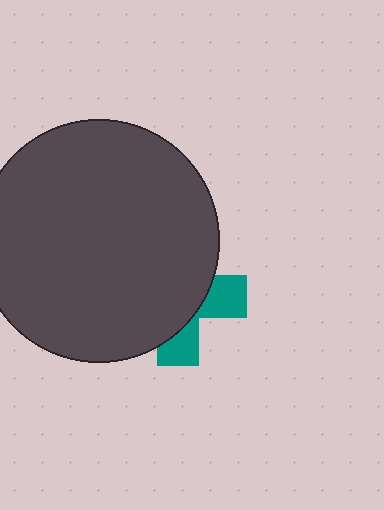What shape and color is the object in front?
The object in front is a dark gray circle.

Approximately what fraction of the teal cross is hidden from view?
Roughly 68% of the teal cross is hidden behind the dark gray circle.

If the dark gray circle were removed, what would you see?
You would see the complete teal cross.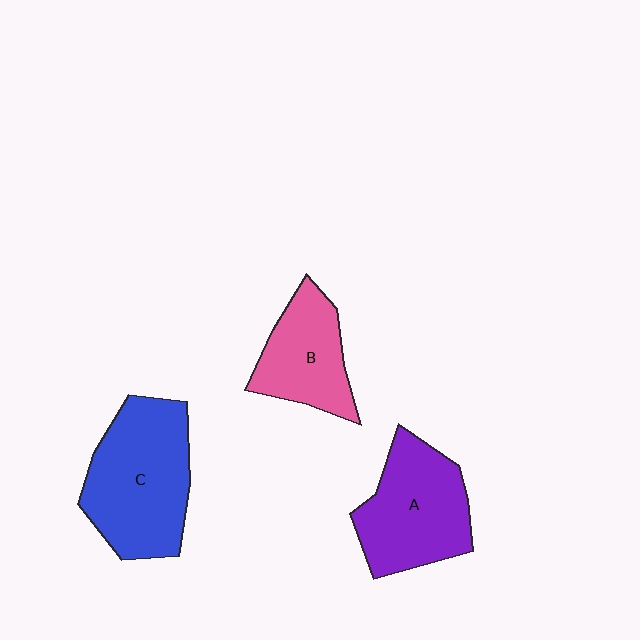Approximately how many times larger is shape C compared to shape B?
Approximately 1.6 times.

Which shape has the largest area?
Shape C (blue).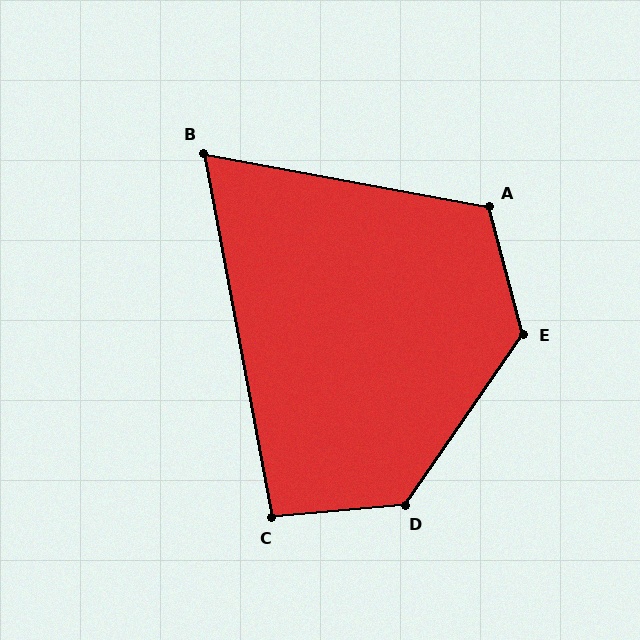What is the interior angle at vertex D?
Approximately 130 degrees (obtuse).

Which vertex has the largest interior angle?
E, at approximately 130 degrees.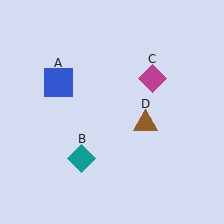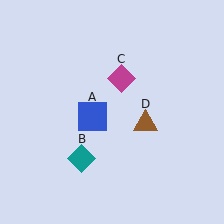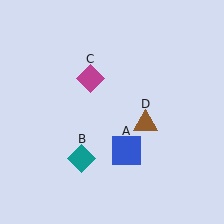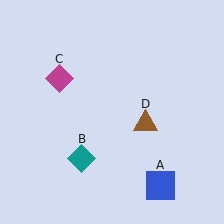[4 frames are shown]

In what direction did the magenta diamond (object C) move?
The magenta diamond (object C) moved left.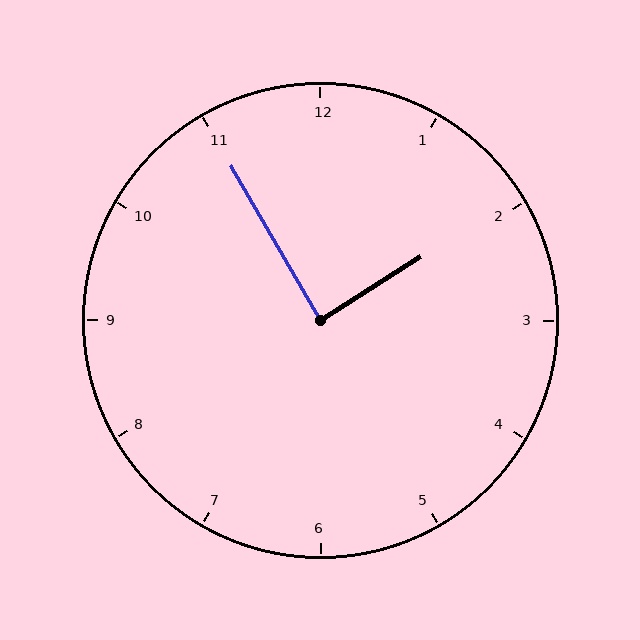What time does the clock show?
1:55.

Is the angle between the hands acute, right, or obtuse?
It is right.